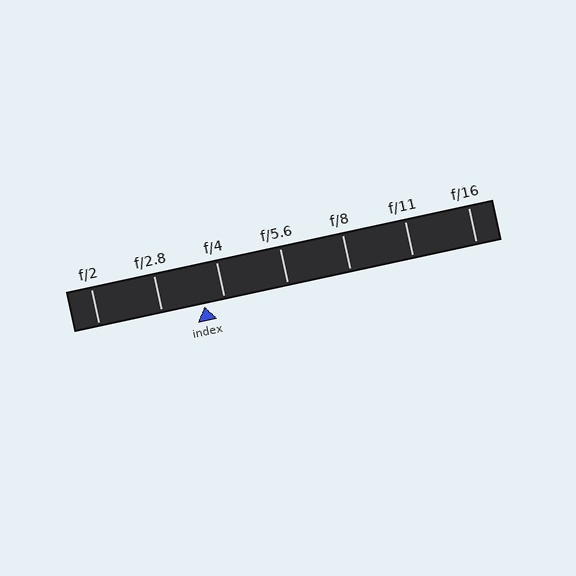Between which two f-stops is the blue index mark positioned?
The index mark is between f/2.8 and f/4.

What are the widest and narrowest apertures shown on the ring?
The widest aperture shown is f/2 and the narrowest is f/16.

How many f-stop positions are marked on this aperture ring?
There are 7 f-stop positions marked.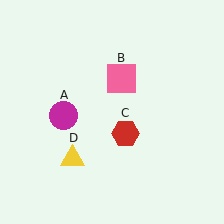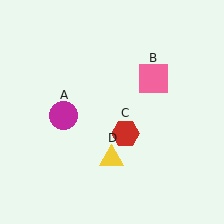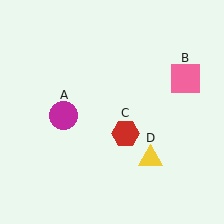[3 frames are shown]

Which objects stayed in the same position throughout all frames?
Magenta circle (object A) and red hexagon (object C) remained stationary.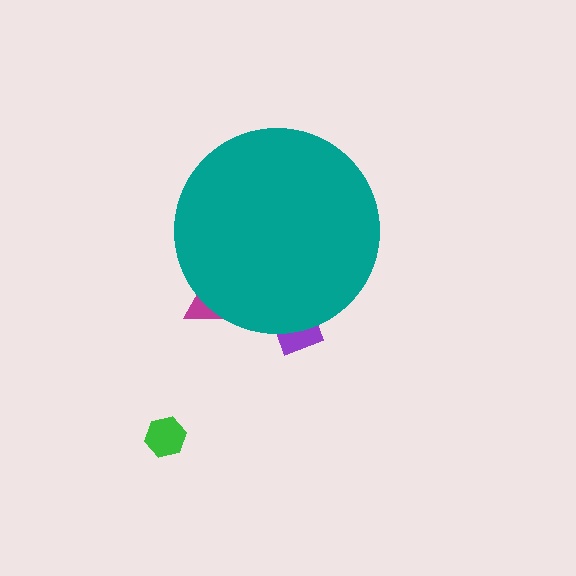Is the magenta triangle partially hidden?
Yes, the magenta triangle is partially hidden behind the teal circle.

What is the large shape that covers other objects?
A teal circle.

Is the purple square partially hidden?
Yes, the purple square is partially hidden behind the teal circle.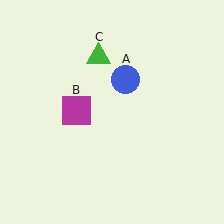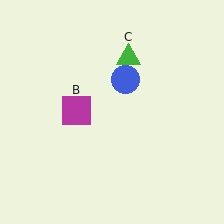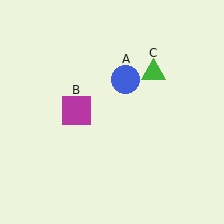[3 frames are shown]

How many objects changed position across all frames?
1 object changed position: green triangle (object C).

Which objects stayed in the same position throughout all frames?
Blue circle (object A) and magenta square (object B) remained stationary.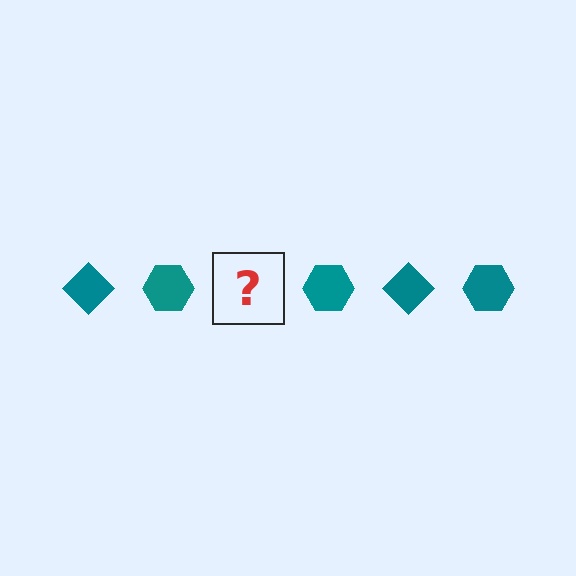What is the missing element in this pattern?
The missing element is a teal diamond.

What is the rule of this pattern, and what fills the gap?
The rule is that the pattern cycles through diamond, hexagon shapes in teal. The gap should be filled with a teal diamond.